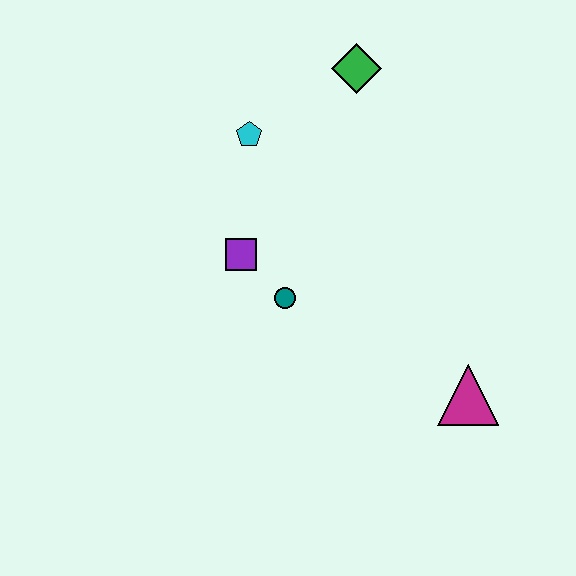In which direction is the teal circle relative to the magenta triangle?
The teal circle is to the left of the magenta triangle.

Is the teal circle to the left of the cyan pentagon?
No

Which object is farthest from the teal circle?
The green diamond is farthest from the teal circle.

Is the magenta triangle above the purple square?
No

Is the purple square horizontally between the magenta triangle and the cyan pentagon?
No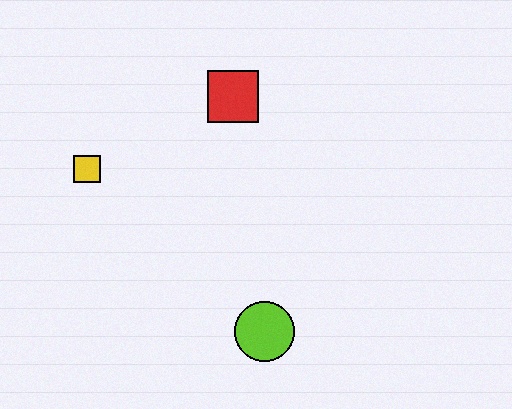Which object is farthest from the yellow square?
The lime circle is farthest from the yellow square.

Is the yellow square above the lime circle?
Yes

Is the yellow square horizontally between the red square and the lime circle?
No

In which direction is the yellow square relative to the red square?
The yellow square is to the left of the red square.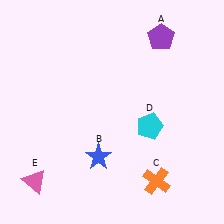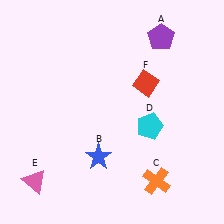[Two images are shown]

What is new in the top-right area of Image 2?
A red diamond (F) was added in the top-right area of Image 2.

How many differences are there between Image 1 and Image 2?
There is 1 difference between the two images.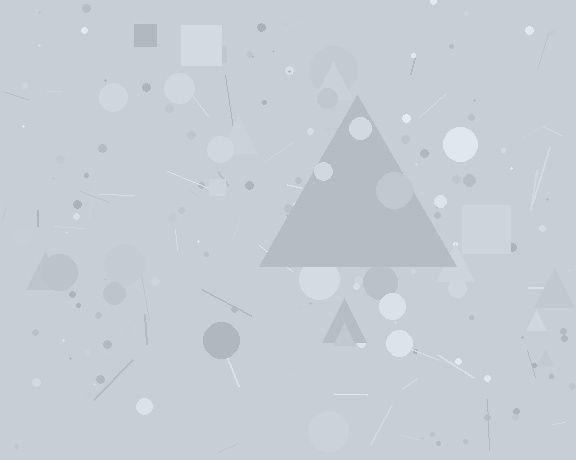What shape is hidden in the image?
A triangle is hidden in the image.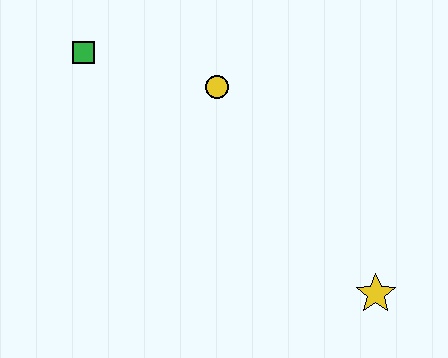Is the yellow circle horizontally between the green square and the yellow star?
Yes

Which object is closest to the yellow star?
The yellow circle is closest to the yellow star.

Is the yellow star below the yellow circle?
Yes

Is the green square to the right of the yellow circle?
No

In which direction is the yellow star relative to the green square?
The yellow star is to the right of the green square.